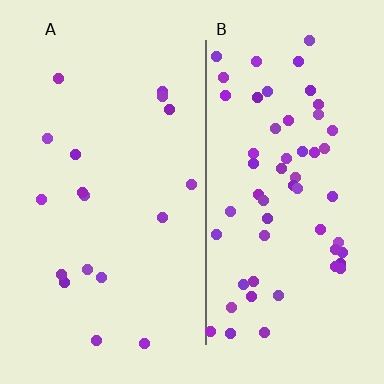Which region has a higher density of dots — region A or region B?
B (the right).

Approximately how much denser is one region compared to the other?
Approximately 3.3× — region B over region A.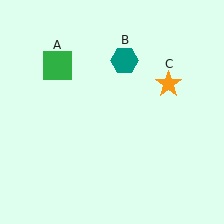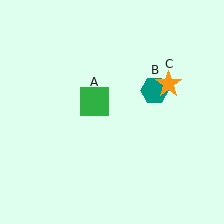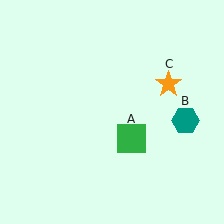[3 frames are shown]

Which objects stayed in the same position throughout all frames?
Orange star (object C) remained stationary.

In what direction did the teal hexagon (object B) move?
The teal hexagon (object B) moved down and to the right.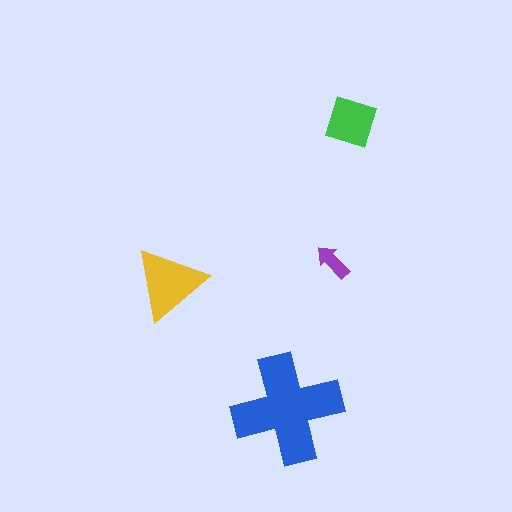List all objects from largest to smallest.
The blue cross, the yellow triangle, the green square, the purple arrow.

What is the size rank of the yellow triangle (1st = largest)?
2nd.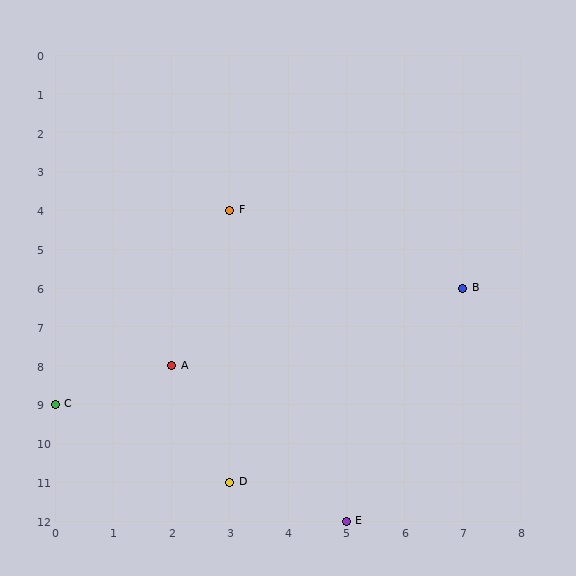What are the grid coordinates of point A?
Point A is at grid coordinates (2, 8).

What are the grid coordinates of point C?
Point C is at grid coordinates (0, 9).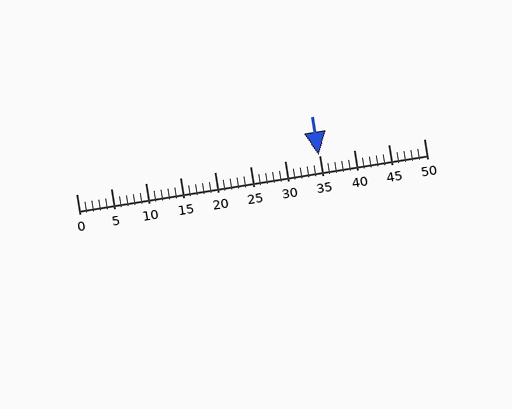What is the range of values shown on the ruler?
The ruler shows values from 0 to 50.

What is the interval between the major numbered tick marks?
The major tick marks are spaced 5 units apart.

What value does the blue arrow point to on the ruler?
The blue arrow points to approximately 35.